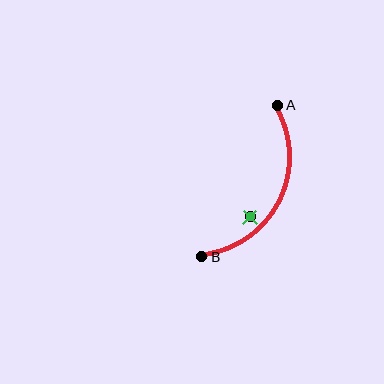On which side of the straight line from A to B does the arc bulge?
The arc bulges to the right of the straight line connecting A and B.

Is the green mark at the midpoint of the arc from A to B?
No — the green mark does not lie on the arc at all. It sits slightly inside the curve.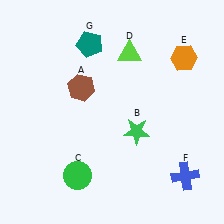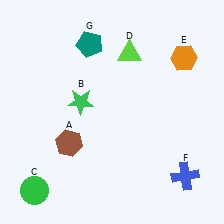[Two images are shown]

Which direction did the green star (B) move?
The green star (B) moved left.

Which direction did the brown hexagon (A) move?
The brown hexagon (A) moved down.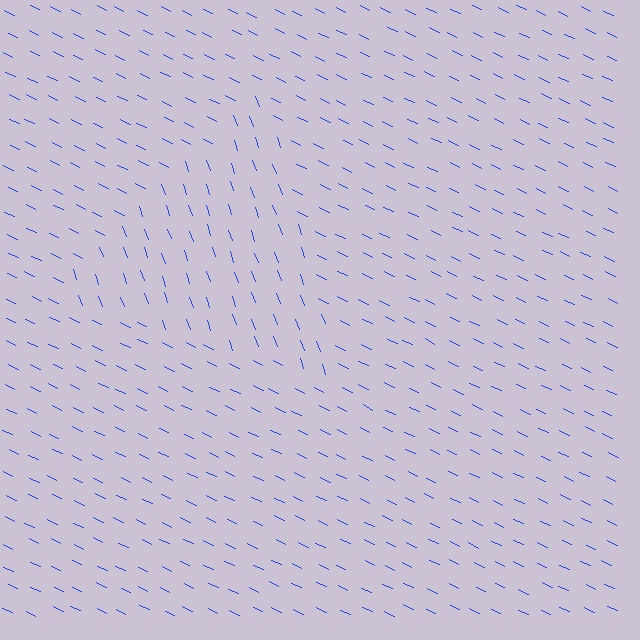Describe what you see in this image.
The image is filled with small blue line segments. A triangle region in the image has lines oriented differently from the surrounding lines, creating a visible texture boundary.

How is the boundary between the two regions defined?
The boundary is defined purely by a change in line orientation (approximately 45 degrees difference). All lines are the same color and thickness.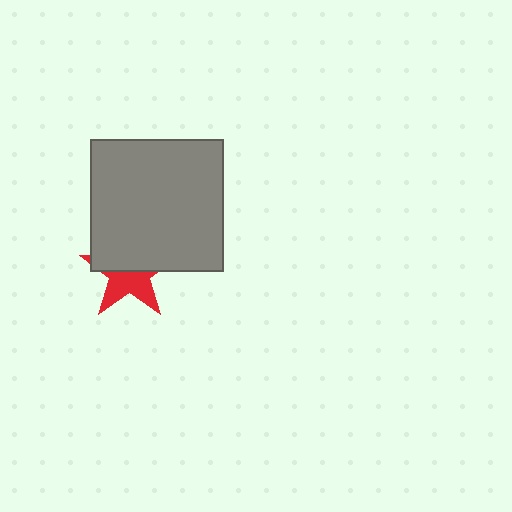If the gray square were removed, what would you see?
You would see the complete red star.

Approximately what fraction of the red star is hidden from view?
Roughly 52% of the red star is hidden behind the gray square.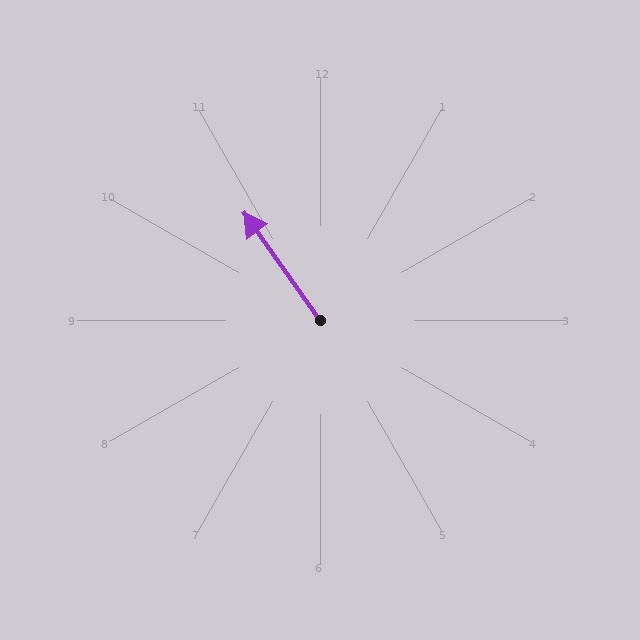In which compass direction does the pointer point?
Northwest.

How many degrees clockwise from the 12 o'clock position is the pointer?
Approximately 325 degrees.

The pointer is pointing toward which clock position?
Roughly 11 o'clock.